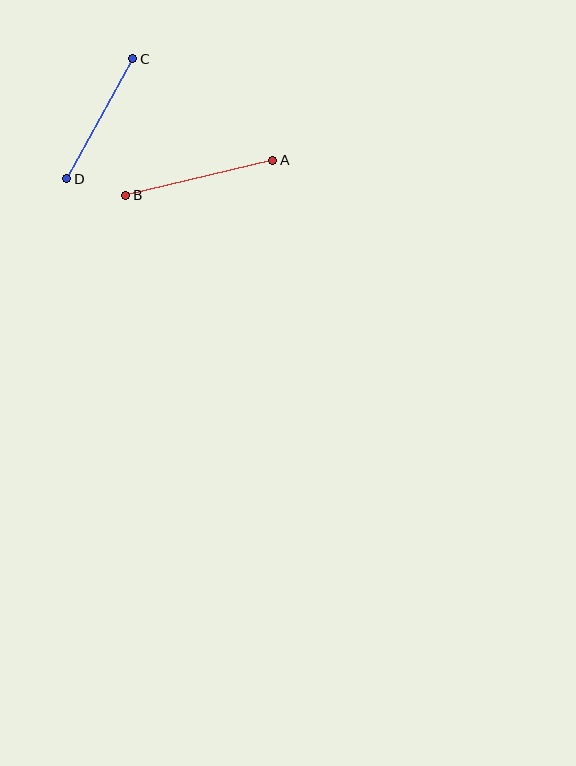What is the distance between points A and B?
The distance is approximately 151 pixels.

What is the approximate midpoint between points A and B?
The midpoint is at approximately (199, 178) pixels.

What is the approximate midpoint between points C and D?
The midpoint is at approximately (100, 119) pixels.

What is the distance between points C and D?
The distance is approximately 137 pixels.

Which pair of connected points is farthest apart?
Points A and B are farthest apart.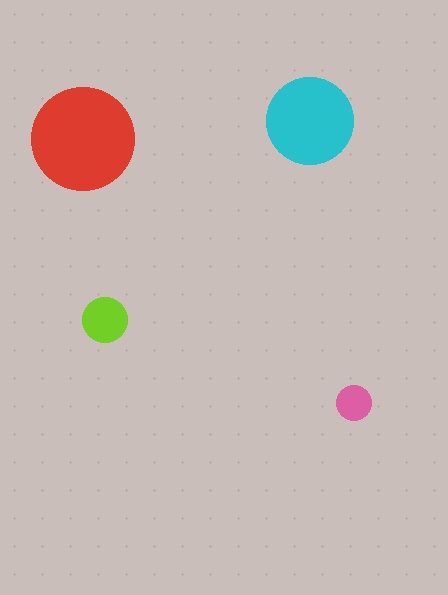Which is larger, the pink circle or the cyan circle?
The cyan one.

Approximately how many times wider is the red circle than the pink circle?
About 3 times wider.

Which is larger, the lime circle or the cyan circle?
The cyan one.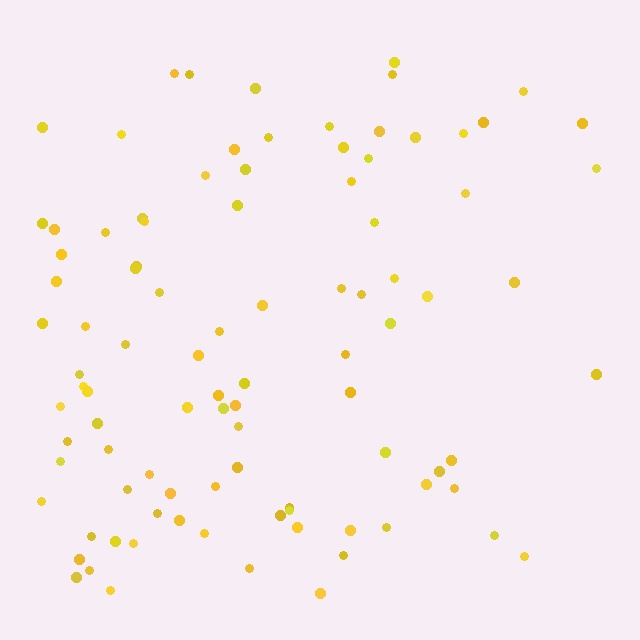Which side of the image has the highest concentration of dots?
The left.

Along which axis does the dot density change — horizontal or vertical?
Horizontal.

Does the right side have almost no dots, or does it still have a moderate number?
Still a moderate number, just noticeably fewer than the left.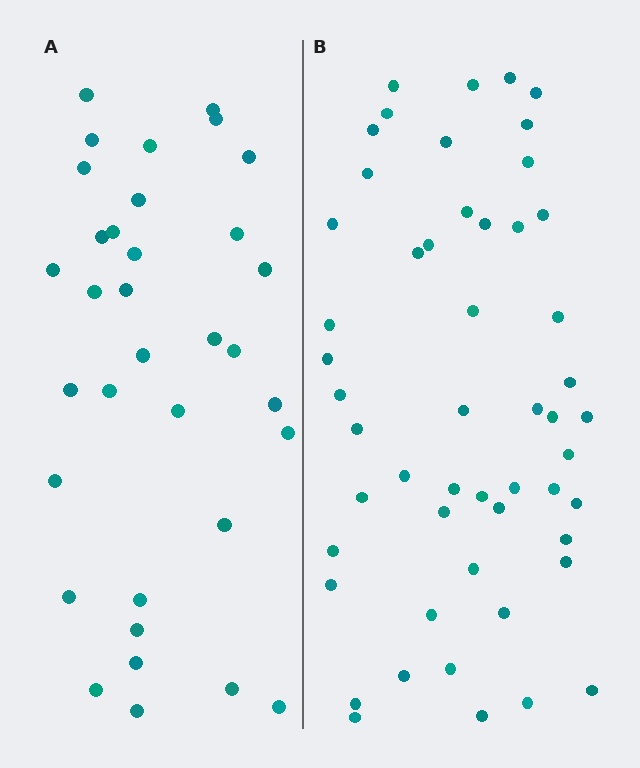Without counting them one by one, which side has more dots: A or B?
Region B (the right region) has more dots.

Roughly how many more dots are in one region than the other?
Region B has approximately 20 more dots than region A.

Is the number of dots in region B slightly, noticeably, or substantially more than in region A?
Region B has substantially more. The ratio is roughly 1.5 to 1.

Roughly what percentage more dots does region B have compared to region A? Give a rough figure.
About 55% more.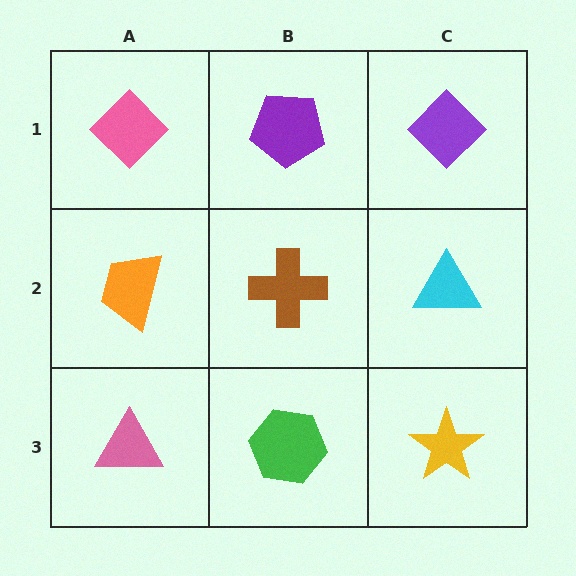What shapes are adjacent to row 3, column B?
A brown cross (row 2, column B), a pink triangle (row 3, column A), a yellow star (row 3, column C).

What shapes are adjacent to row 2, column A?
A pink diamond (row 1, column A), a pink triangle (row 3, column A), a brown cross (row 2, column B).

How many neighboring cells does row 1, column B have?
3.